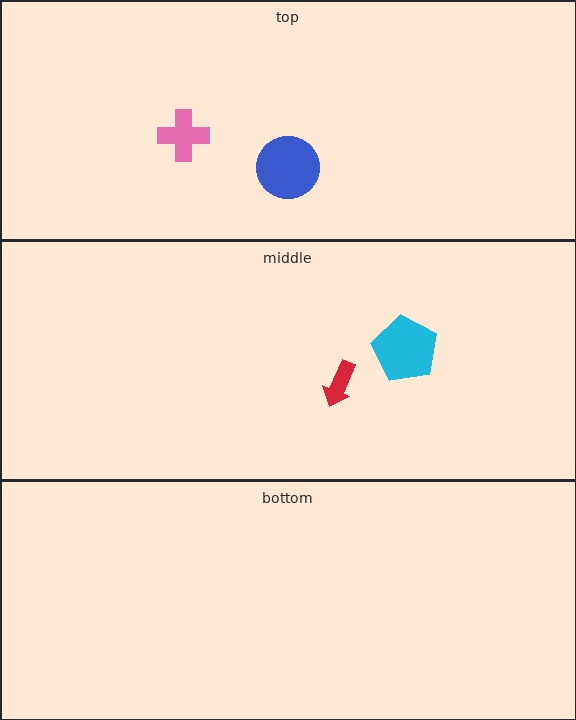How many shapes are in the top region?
2.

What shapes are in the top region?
The pink cross, the blue circle.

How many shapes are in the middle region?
2.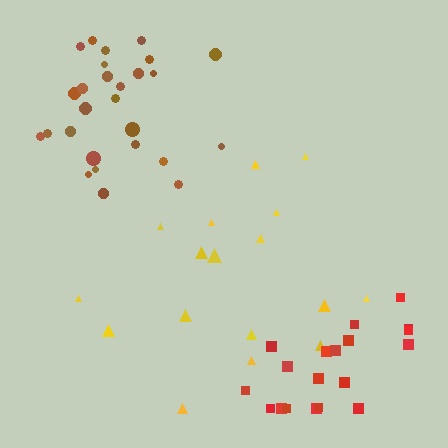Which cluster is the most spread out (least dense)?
Yellow.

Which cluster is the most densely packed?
Brown.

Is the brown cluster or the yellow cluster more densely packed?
Brown.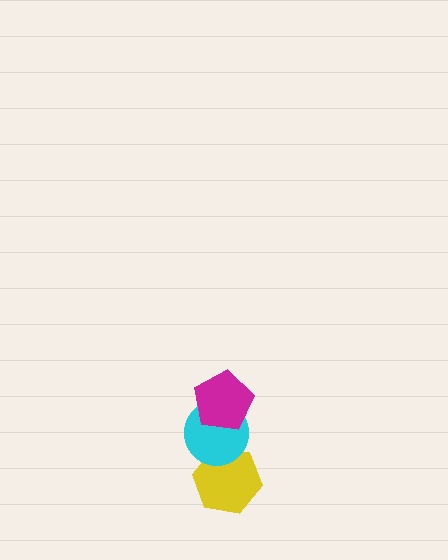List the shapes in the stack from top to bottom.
From top to bottom: the magenta pentagon, the cyan circle, the yellow hexagon.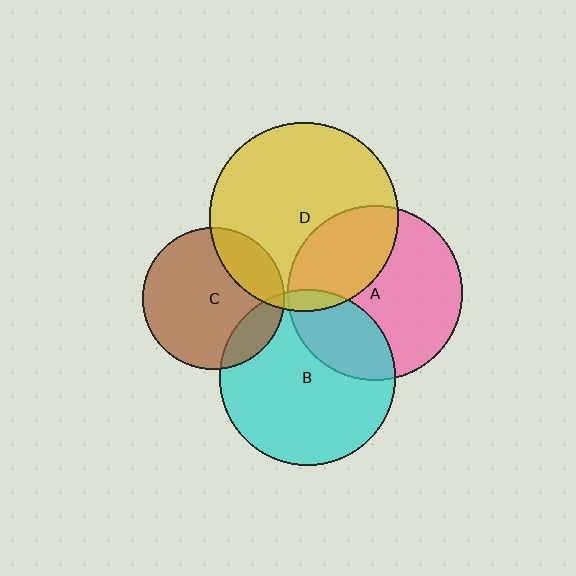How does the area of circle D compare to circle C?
Approximately 1.8 times.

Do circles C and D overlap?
Yes.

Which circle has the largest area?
Circle D (yellow).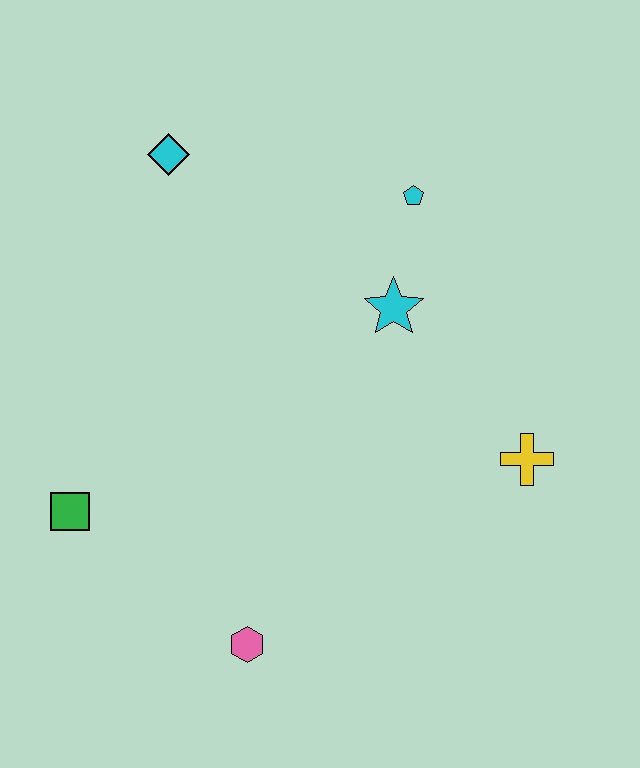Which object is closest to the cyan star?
The cyan pentagon is closest to the cyan star.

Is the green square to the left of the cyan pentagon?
Yes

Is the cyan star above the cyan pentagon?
No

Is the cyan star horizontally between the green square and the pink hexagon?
No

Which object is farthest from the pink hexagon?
The cyan diamond is farthest from the pink hexagon.